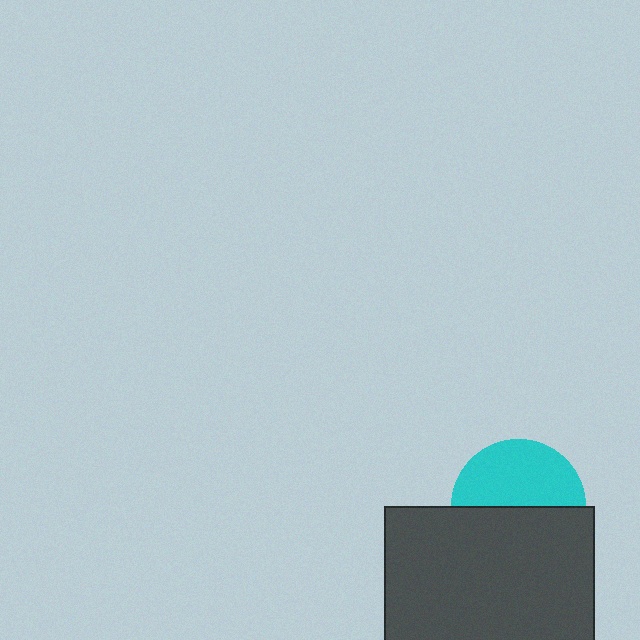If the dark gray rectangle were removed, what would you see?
You would see the complete cyan circle.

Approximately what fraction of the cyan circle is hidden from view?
Roughly 51% of the cyan circle is hidden behind the dark gray rectangle.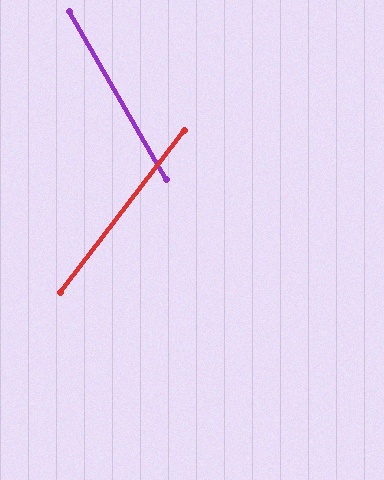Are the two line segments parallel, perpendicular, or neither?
Neither parallel nor perpendicular — they differ by about 67°.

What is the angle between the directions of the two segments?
Approximately 67 degrees.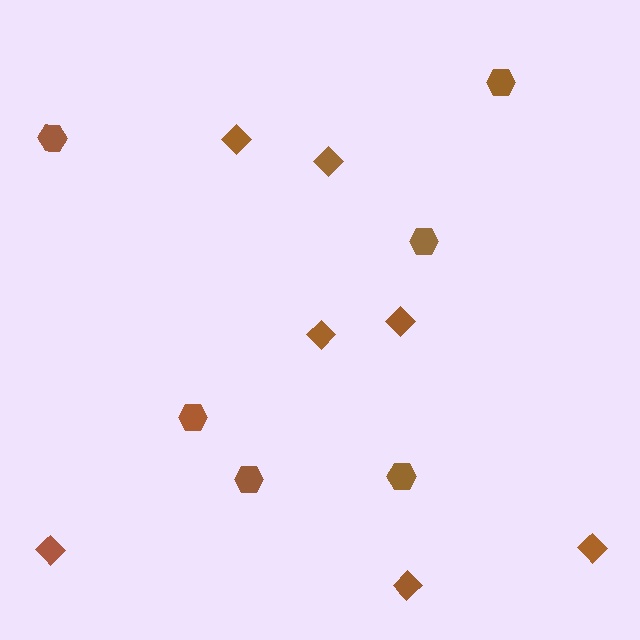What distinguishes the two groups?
There are 2 groups: one group of hexagons (6) and one group of diamonds (7).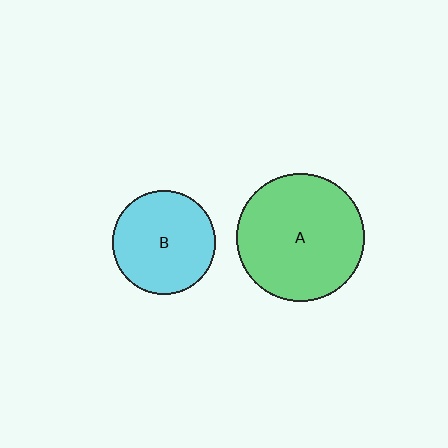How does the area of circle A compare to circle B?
Approximately 1.5 times.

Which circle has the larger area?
Circle A (green).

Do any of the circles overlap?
No, none of the circles overlap.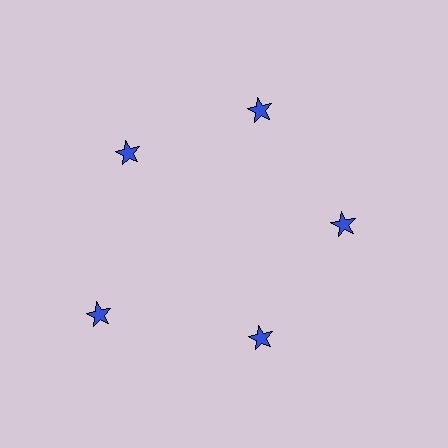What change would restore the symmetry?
The symmetry would be restored by moving it inward, back onto the ring so that all 5 stars sit at equal angles and equal distance from the center.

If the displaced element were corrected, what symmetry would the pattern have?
It would have 5-fold rotational symmetry — the pattern would map onto itself every 72 degrees.